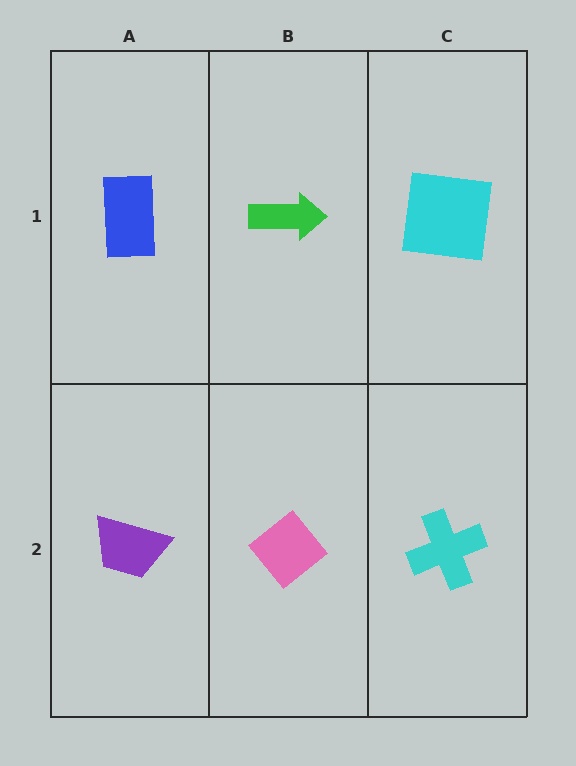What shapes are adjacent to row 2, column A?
A blue rectangle (row 1, column A), a pink diamond (row 2, column B).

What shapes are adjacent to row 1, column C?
A cyan cross (row 2, column C), a green arrow (row 1, column B).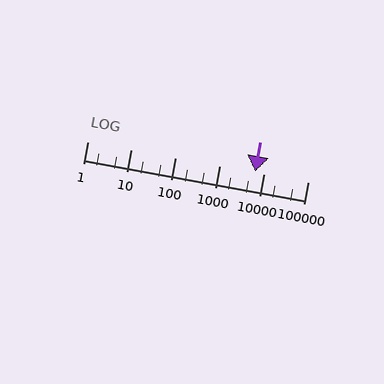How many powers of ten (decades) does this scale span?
The scale spans 5 decades, from 1 to 100000.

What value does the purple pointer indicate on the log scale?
The pointer indicates approximately 6500.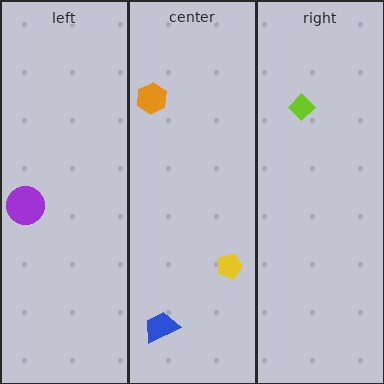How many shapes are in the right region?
1.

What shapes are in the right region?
The lime diamond.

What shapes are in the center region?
The blue trapezoid, the orange hexagon, the yellow pentagon.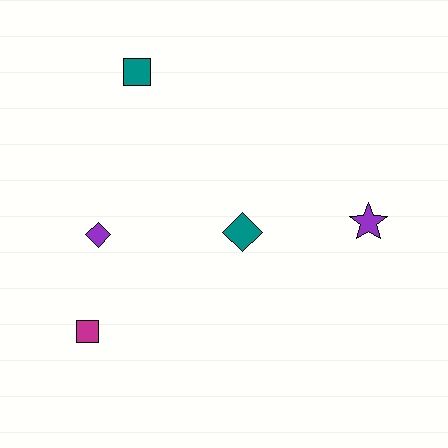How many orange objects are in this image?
There are no orange objects.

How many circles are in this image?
There are no circles.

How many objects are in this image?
There are 5 objects.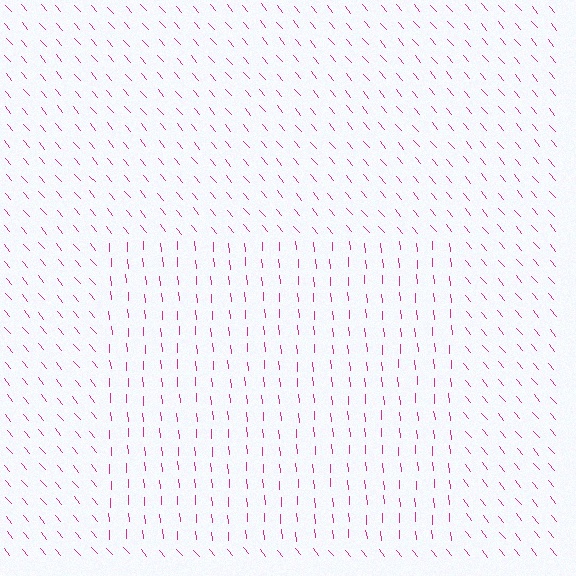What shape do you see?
I see a rectangle.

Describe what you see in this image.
The image is filled with small magenta line segments. A rectangle region in the image has lines oriented differently from the surrounding lines, creating a visible texture boundary.